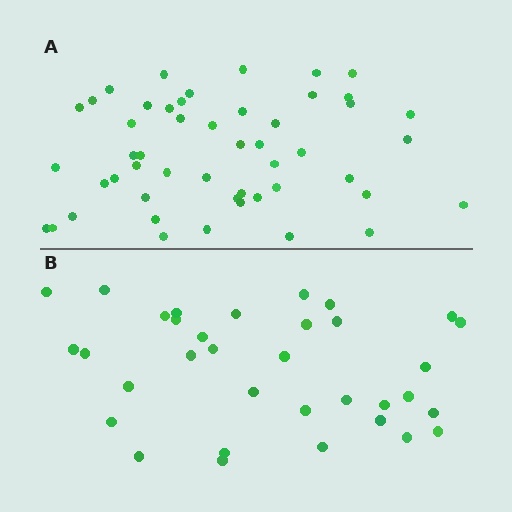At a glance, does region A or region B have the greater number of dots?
Region A (the top region) has more dots.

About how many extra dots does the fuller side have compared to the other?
Region A has approximately 15 more dots than region B.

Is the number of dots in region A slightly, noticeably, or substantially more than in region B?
Region A has substantially more. The ratio is roughly 1.5 to 1.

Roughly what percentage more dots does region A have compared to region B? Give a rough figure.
About 45% more.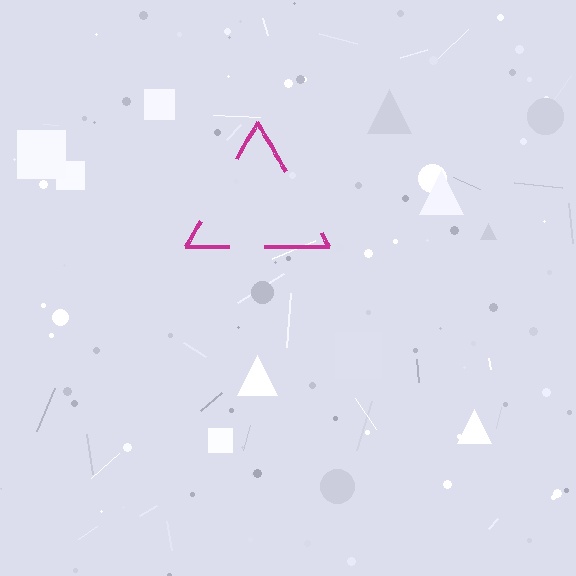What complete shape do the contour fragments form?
The contour fragments form a triangle.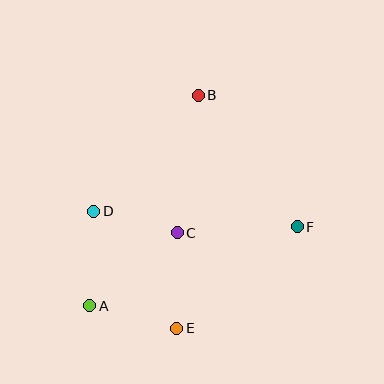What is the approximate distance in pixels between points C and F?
The distance between C and F is approximately 120 pixels.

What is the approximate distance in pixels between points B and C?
The distance between B and C is approximately 139 pixels.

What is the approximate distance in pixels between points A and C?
The distance between A and C is approximately 114 pixels.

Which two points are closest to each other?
Points C and D are closest to each other.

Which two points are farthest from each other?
Points A and B are farthest from each other.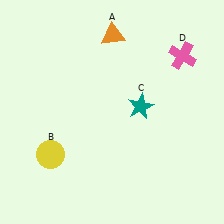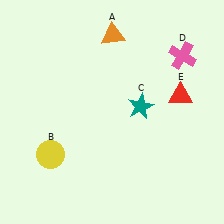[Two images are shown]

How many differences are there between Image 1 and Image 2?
There is 1 difference between the two images.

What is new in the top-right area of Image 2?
A red triangle (E) was added in the top-right area of Image 2.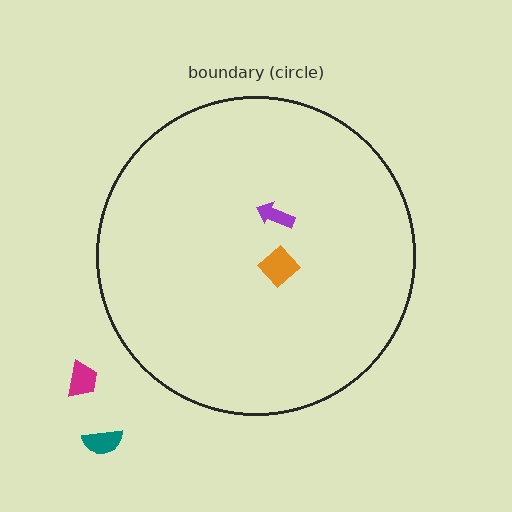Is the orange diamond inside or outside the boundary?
Inside.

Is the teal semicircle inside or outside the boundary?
Outside.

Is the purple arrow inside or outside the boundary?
Inside.